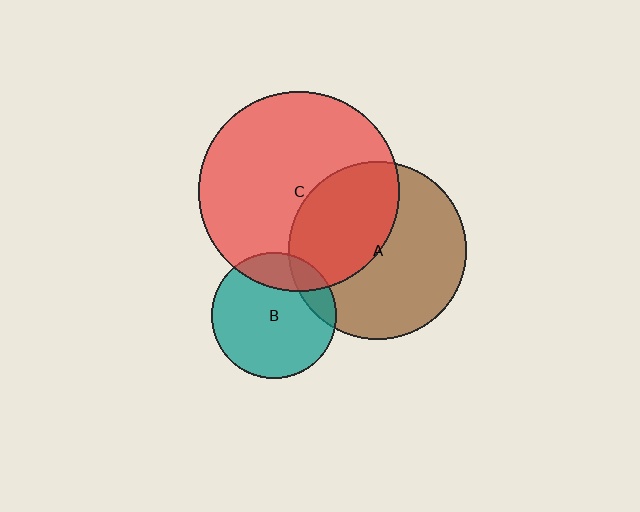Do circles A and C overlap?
Yes.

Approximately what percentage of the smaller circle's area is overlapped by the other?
Approximately 40%.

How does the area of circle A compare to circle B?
Approximately 2.0 times.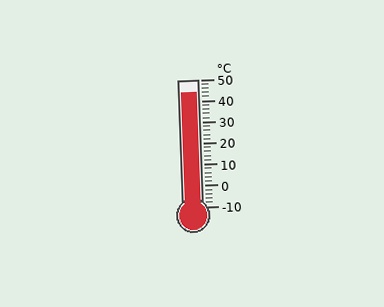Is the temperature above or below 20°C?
The temperature is above 20°C.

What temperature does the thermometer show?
The thermometer shows approximately 44°C.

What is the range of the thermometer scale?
The thermometer scale ranges from -10°C to 50°C.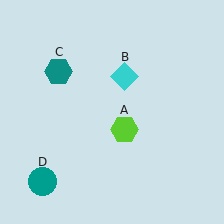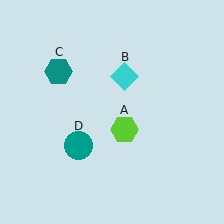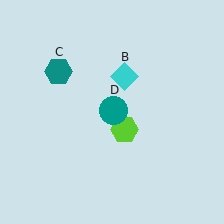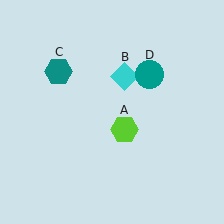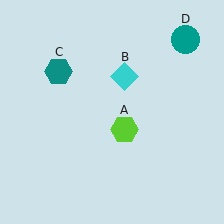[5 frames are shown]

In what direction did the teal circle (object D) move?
The teal circle (object D) moved up and to the right.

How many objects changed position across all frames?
1 object changed position: teal circle (object D).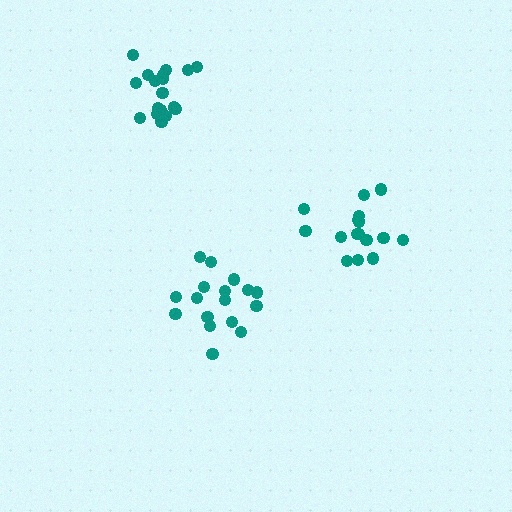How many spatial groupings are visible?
There are 3 spatial groupings.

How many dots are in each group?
Group 1: 18 dots, Group 2: 17 dots, Group 3: 16 dots (51 total).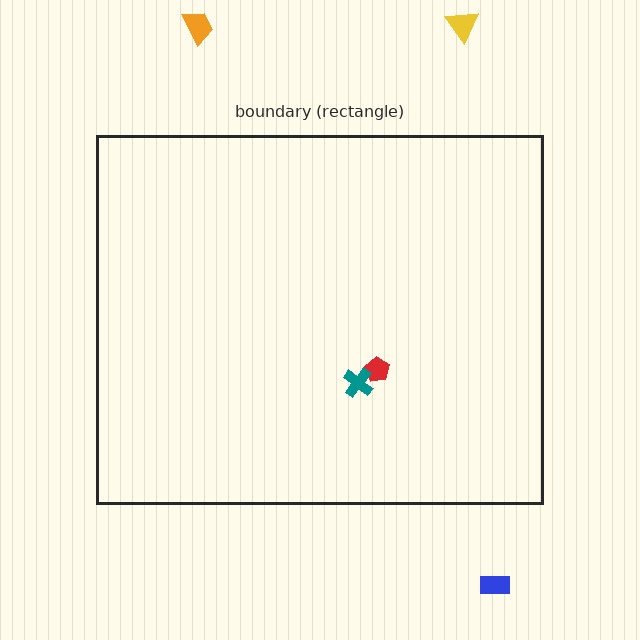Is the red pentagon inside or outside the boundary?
Inside.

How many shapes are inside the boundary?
2 inside, 3 outside.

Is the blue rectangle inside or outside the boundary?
Outside.